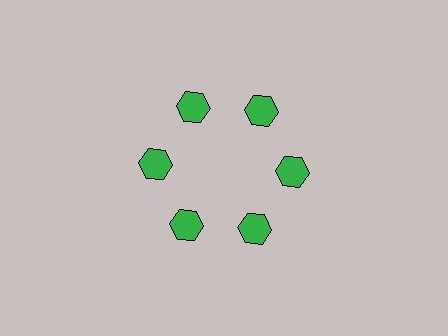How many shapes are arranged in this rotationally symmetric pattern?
There are 6 shapes, arranged in 6 groups of 1.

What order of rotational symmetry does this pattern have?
This pattern has 6-fold rotational symmetry.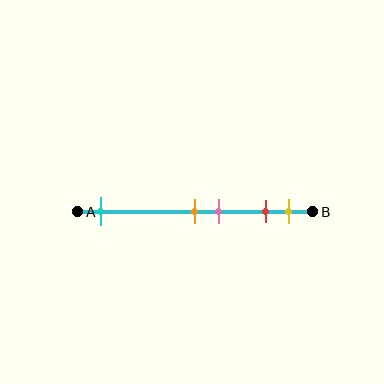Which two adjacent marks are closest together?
The orange and pink marks are the closest adjacent pair.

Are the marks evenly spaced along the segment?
No, the marks are not evenly spaced.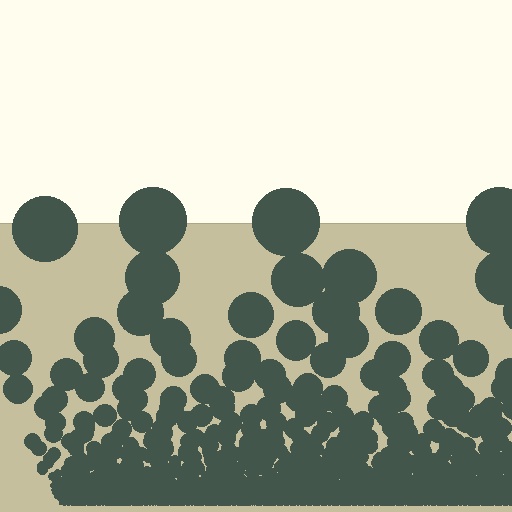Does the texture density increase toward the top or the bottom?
Density increases toward the bottom.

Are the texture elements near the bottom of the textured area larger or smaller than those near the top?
Smaller. The gradient is inverted — elements near the bottom are smaller and denser.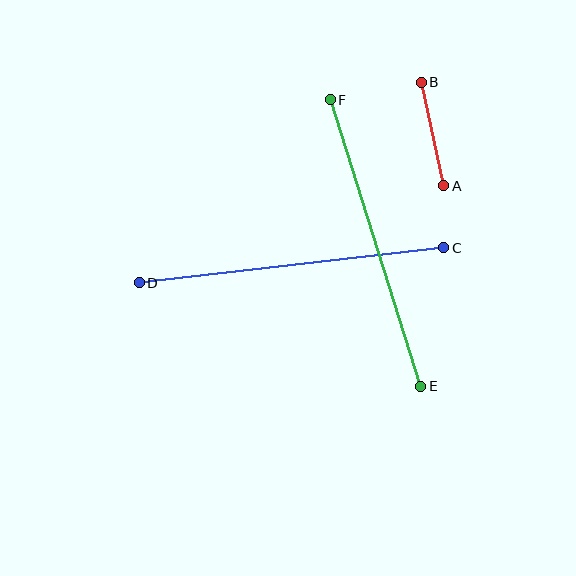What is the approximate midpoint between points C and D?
The midpoint is at approximately (292, 265) pixels.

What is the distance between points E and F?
The distance is approximately 301 pixels.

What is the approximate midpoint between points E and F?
The midpoint is at approximately (375, 243) pixels.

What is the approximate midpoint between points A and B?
The midpoint is at approximately (433, 134) pixels.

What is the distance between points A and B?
The distance is approximately 106 pixels.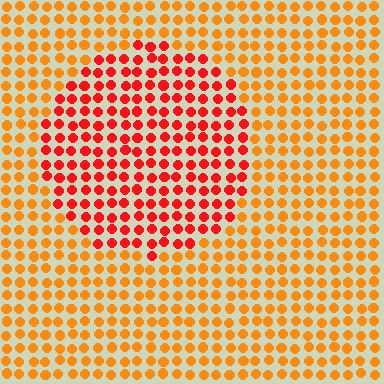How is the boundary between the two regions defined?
The boundary is defined purely by a slight shift in hue (about 34 degrees). Spacing, size, and orientation are identical on both sides.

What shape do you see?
I see a circle.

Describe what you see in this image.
The image is filled with small orange elements in a uniform arrangement. A circle-shaped region is visible where the elements are tinted to a slightly different hue, forming a subtle color boundary.